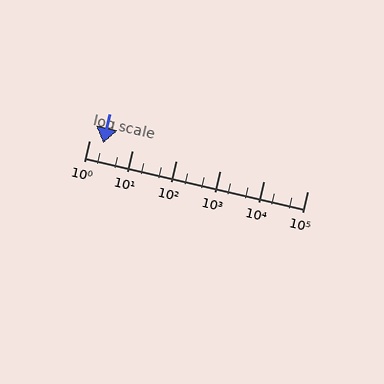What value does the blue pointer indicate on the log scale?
The pointer indicates approximately 2.1.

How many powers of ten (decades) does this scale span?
The scale spans 5 decades, from 1 to 100000.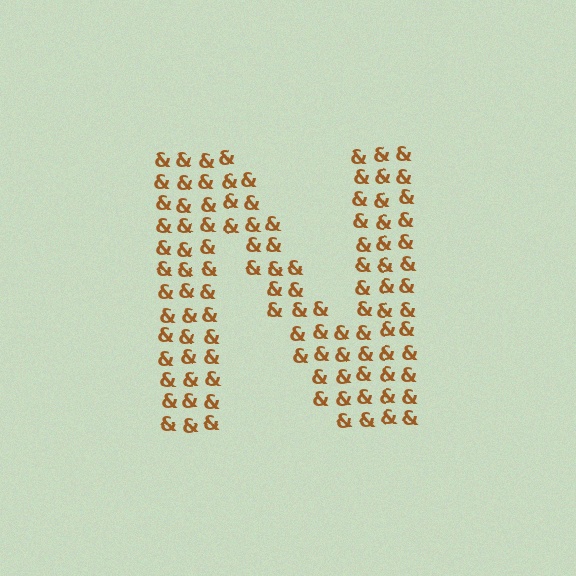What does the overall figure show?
The overall figure shows the letter N.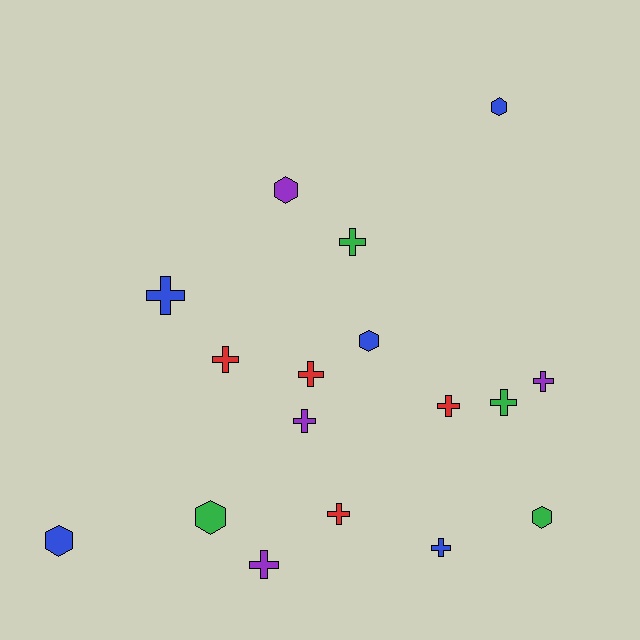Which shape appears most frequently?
Cross, with 11 objects.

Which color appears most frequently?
Blue, with 5 objects.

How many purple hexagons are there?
There is 1 purple hexagon.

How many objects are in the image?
There are 17 objects.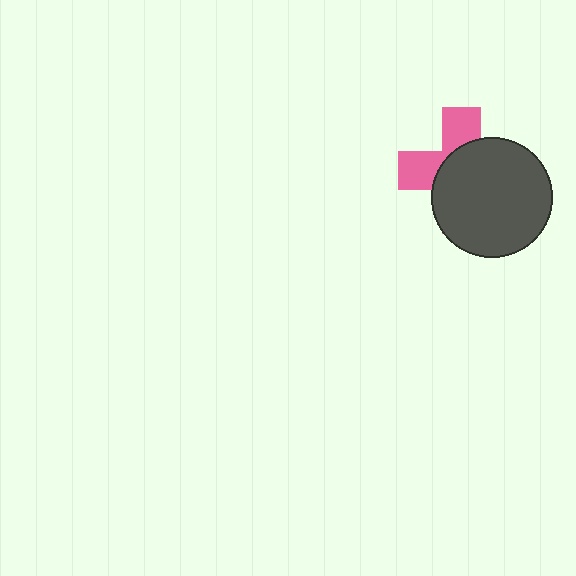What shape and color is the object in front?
The object in front is a dark gray circle.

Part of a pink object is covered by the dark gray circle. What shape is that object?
It is a cross.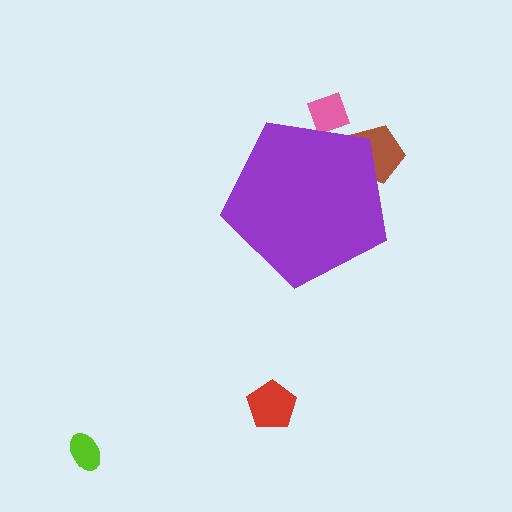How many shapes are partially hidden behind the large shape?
2 shapes are partially hidden.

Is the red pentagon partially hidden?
No, the red pentagon is fully visible.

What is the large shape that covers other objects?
A purple pentagon.